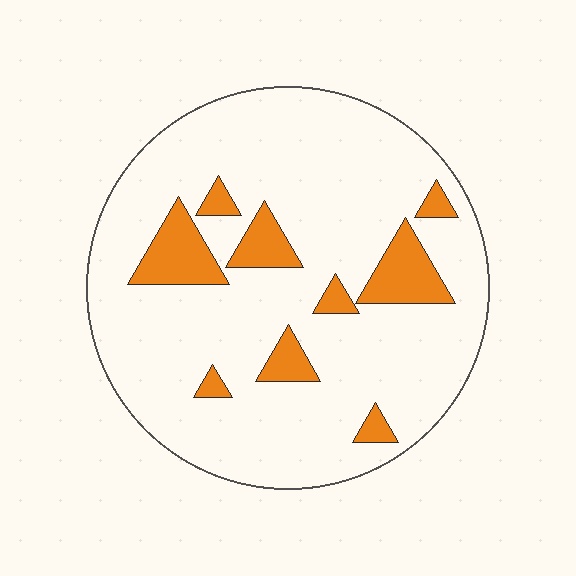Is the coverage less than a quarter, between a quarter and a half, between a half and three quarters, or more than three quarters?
Less than a quarter.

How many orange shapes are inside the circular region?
9.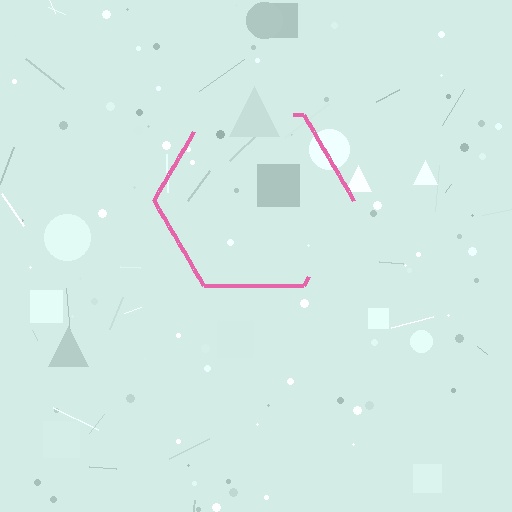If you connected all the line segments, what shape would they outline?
They would outline a hexagon.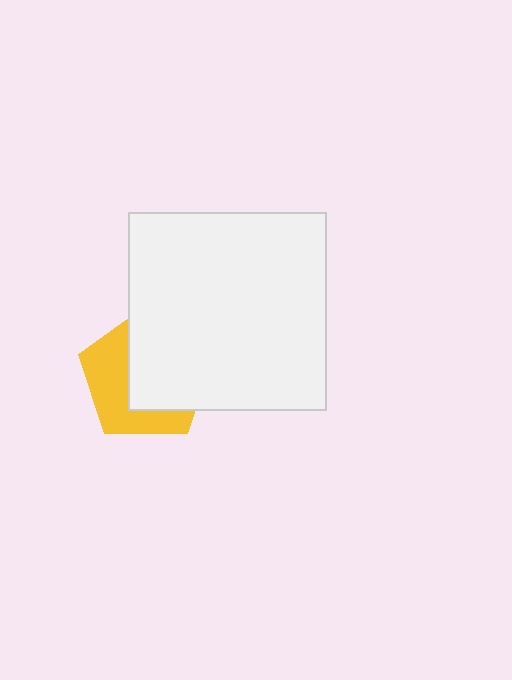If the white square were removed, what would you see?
You would see the complete yellow pentagon.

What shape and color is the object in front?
The object in front is a white square.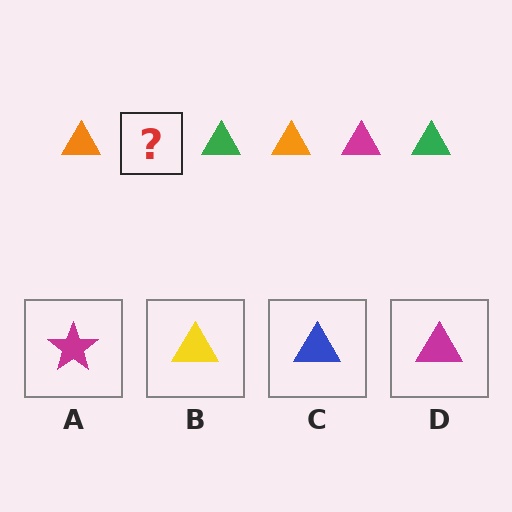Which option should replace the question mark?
Option D.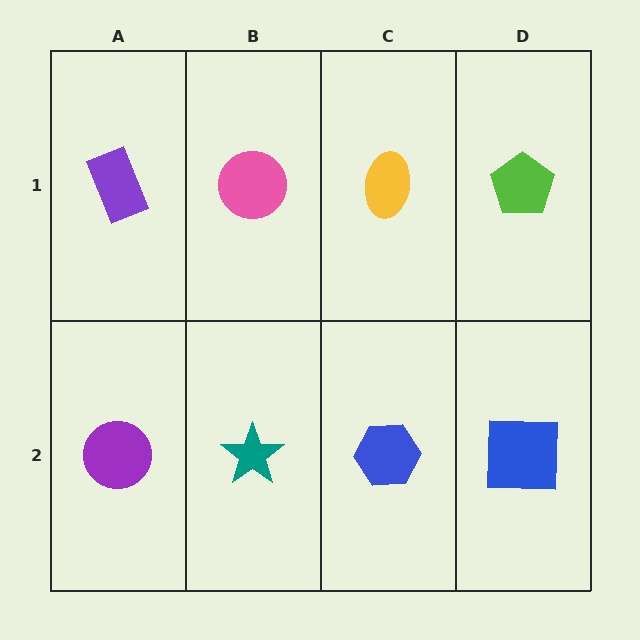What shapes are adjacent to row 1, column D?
A blue square (row 2, column D), a yellow ellipse (row 1, column C).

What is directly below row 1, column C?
A blue hexagon.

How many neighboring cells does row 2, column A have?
2.